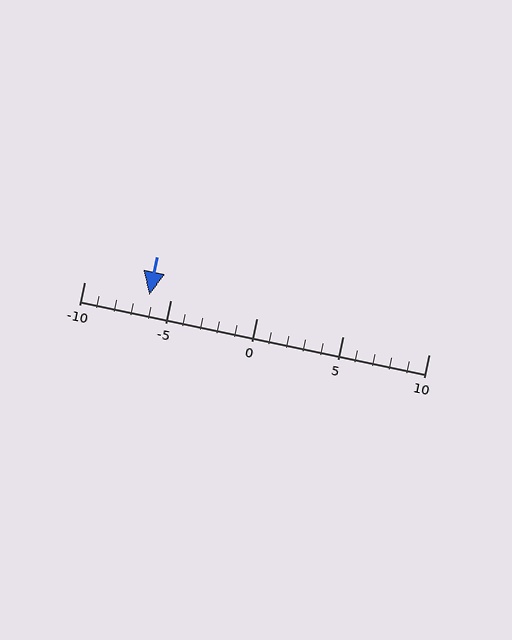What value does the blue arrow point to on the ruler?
The blue arrow points to approximately -6.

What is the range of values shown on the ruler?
The ruler shows values from -10 to 10.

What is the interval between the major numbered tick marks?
The major tick marks are spaced 5 units apart.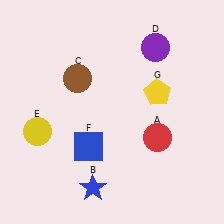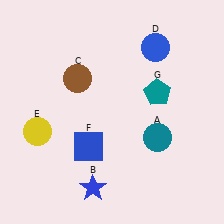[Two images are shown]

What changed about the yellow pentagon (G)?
In Image 1, G is yellow. In Image 2, it changed to teal.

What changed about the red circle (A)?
In Image 1, A is red. In Image 2, it changed to teal.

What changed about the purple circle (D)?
In Image 1, D is purple. In Image 2, it changed to blue.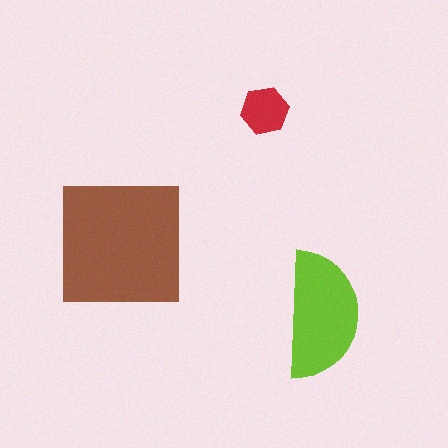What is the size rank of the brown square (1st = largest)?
1st.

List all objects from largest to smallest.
The brown square, the lime semicircle, the red hexagon.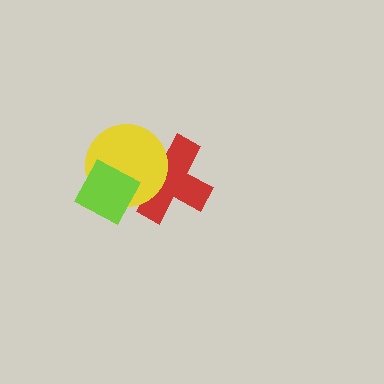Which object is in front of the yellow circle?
The lime diamond is in front of the yellow circle.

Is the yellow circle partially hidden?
Yes, it is partially covered by another shape.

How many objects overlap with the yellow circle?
2 objects overlap with the yellow circle.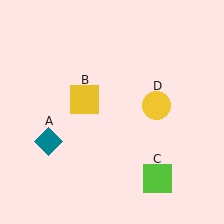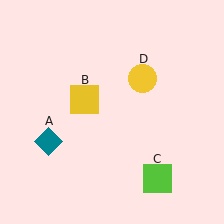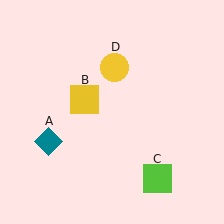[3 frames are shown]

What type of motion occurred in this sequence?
The yellow circle (object D) rotated counterclockwise around the center of the scene.